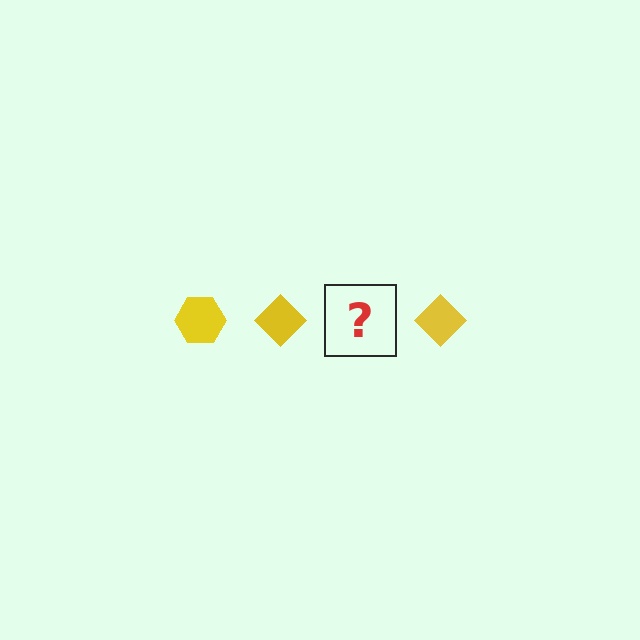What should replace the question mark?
The question mark should be replaced with a yellow hexagon.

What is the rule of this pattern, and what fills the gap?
The rule is that the pattern cycles through hexagon, diamond shapes in yellow. The gap should be filled with a yellow hexagon.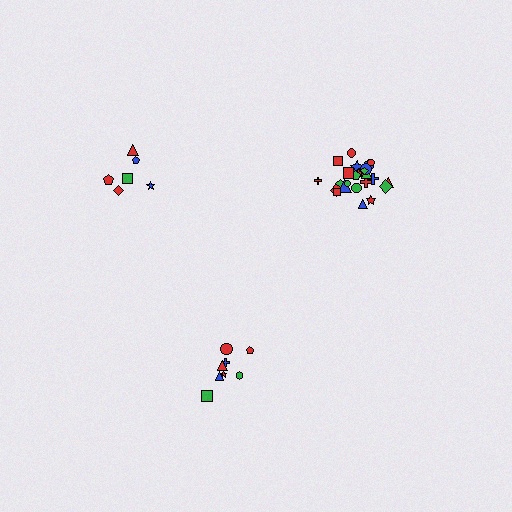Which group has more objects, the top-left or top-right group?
The top-right group.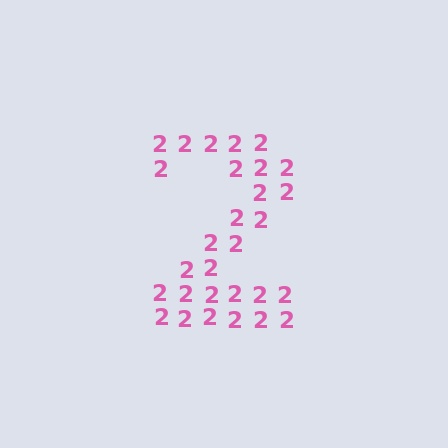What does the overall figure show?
The overall figure shows the digit 2.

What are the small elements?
The small elements are digit 2's.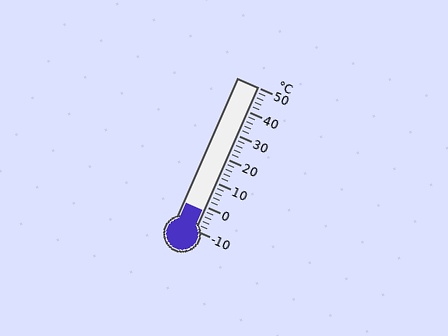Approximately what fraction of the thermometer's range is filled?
The thermometer is filled to approximately 15% of its range.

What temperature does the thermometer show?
The thermometer shows approximately -2°C.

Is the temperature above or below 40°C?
The temperature is below 40°C.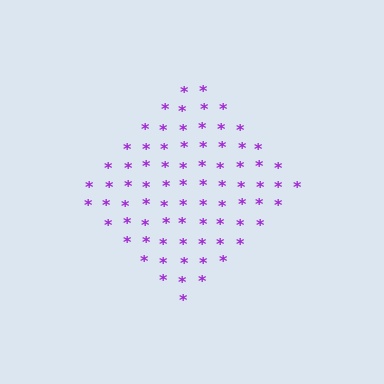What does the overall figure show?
The overall figure shows a diamond.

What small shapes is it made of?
It is made of small asterisks.